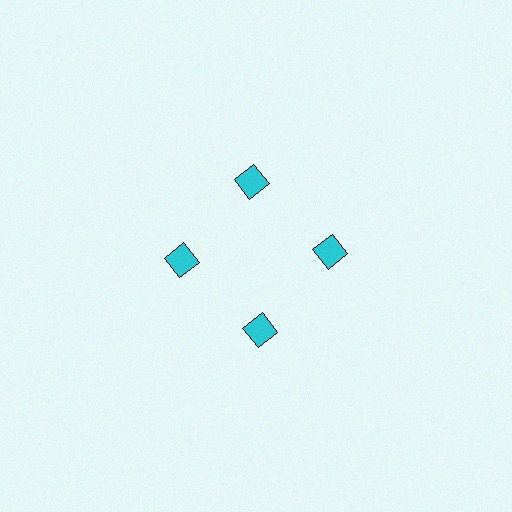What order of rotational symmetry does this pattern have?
This pattern has 4-fold rotational symmetry.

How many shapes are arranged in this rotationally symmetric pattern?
There are 4 shapes, arranged in 4 groups of 1.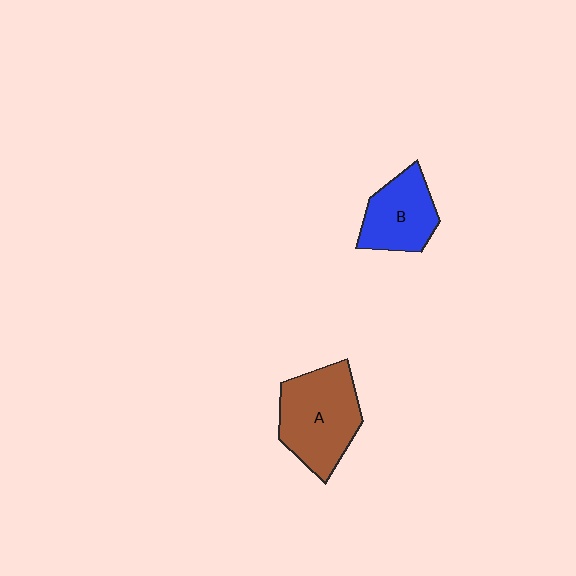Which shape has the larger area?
Shape A (brown).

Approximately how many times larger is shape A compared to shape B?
Approximately 1.4 times.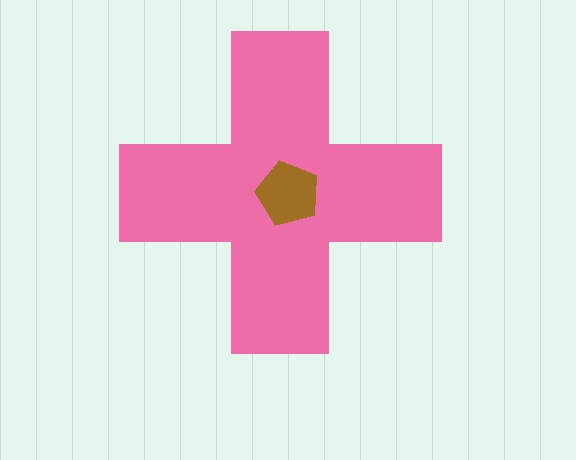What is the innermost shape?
The brown pentagon.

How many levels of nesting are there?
2.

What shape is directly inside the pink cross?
The brown pentagon.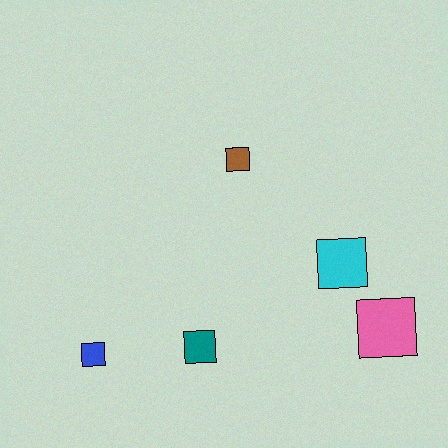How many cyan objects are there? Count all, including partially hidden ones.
There is 1 cyan object.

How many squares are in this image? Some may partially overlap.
There are 5 squares.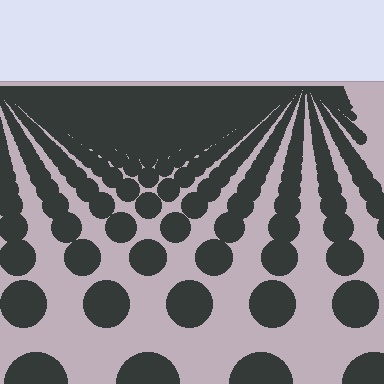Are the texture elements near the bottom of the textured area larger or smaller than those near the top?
Larger. Near the bottom, elements are closer to the viewer and appear at a bigger on-screen size.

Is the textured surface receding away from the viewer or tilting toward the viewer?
The surface is receding away from the viewer. Texture elements get smaller and denser toward the top.